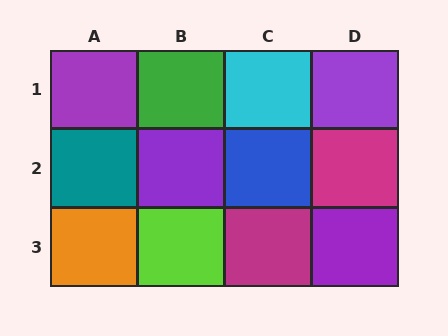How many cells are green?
1 cell is green.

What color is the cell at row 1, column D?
Purple.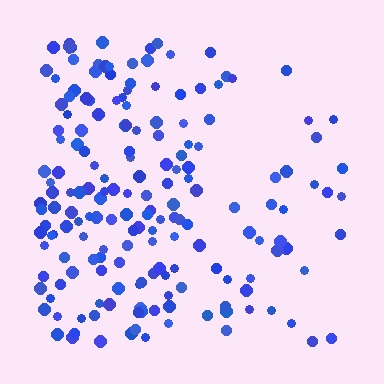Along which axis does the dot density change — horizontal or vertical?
Horizontal.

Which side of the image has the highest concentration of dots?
The left.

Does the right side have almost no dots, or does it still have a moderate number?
Still a moderate number, just noticeably fewer than the left.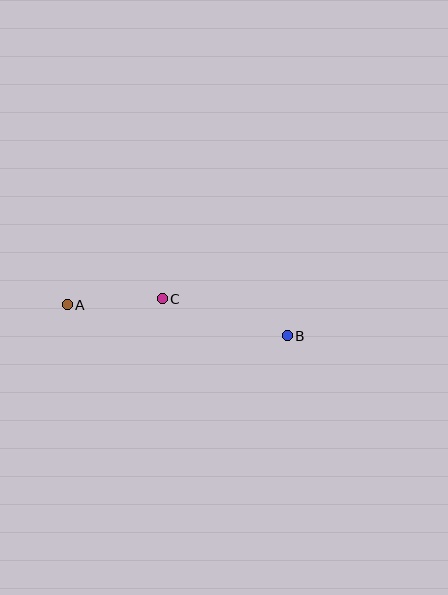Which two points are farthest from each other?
Points A and B are farthest from each other.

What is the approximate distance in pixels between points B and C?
The distance between B and C is approximately 130 pixels.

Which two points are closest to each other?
Points A and C are closest to each other.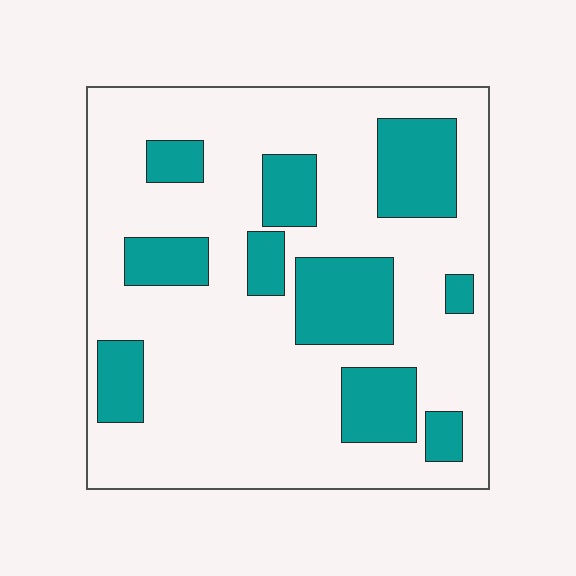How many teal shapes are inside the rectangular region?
10.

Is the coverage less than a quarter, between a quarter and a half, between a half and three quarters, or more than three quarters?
Between a quarter and a half.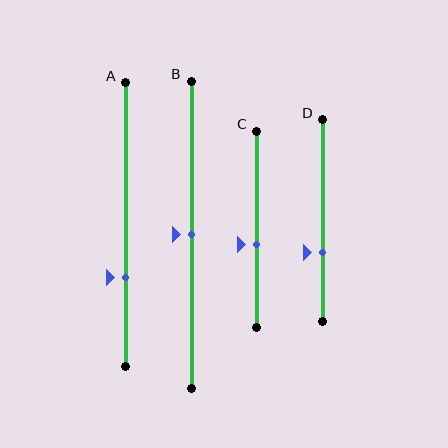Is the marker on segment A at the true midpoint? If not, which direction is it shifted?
No, the marker on segment A is shifted downward by about 19% of the segment length.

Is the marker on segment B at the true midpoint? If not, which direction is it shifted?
Yes, the marker on segment B is at the true midpoint.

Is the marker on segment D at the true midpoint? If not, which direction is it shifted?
No, the marker on segment D is shifted downward by about 16% of the segment length.